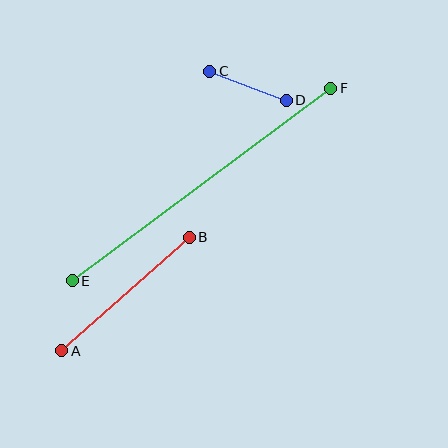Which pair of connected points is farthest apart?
Points E and F are farthest apart.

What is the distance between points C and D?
The distance is approximately 82 pixels.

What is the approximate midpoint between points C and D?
The midpoint is at approximately (248, 86) pixels.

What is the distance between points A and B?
The distance is approximately 171 pixels.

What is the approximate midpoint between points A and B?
The midpoint is at approximately (125, 294) pixels.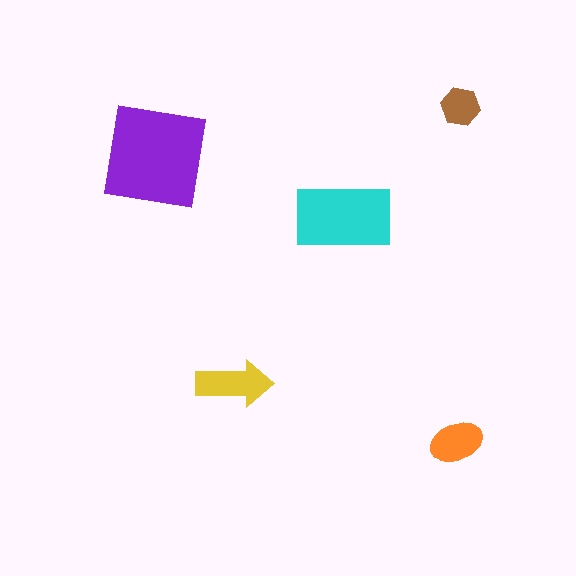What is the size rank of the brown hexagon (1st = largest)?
5th.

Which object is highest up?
The brown hexagon is topmost.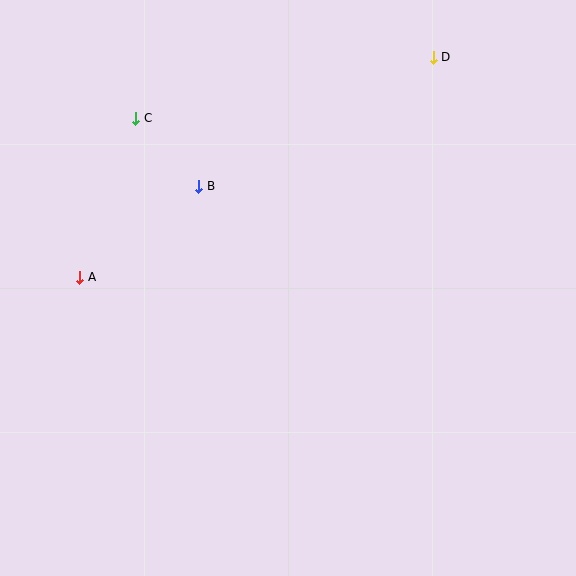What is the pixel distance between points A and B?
The distance between A and B is 149 pixels.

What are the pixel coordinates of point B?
Point B is at (199, 186).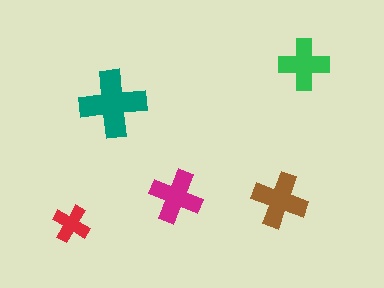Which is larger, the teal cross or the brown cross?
The teal one.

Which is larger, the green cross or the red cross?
The green one.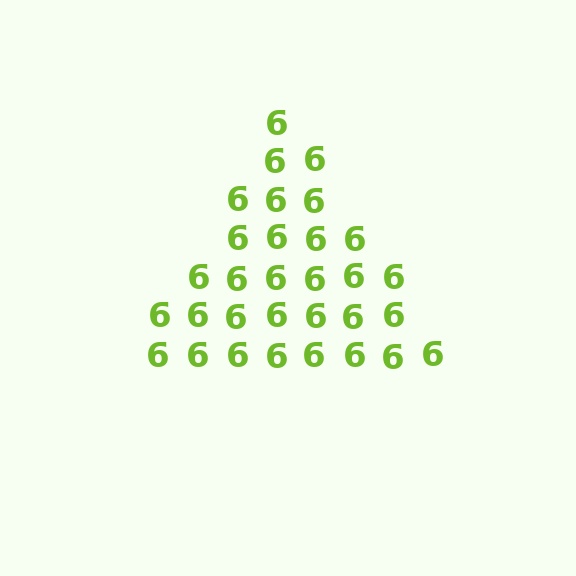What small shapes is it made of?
It is made of small digit 6's.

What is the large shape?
The large shape is a triangle.